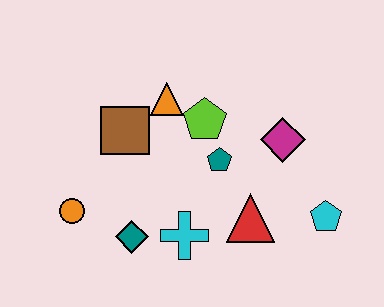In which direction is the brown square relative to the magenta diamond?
The brown square is to the left of the magenta diamond.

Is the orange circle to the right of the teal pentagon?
No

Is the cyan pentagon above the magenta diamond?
No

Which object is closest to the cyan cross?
The teal diamond is closest to the cyan cross.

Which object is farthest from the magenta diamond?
The orange circle is farthest from the magenta diamond.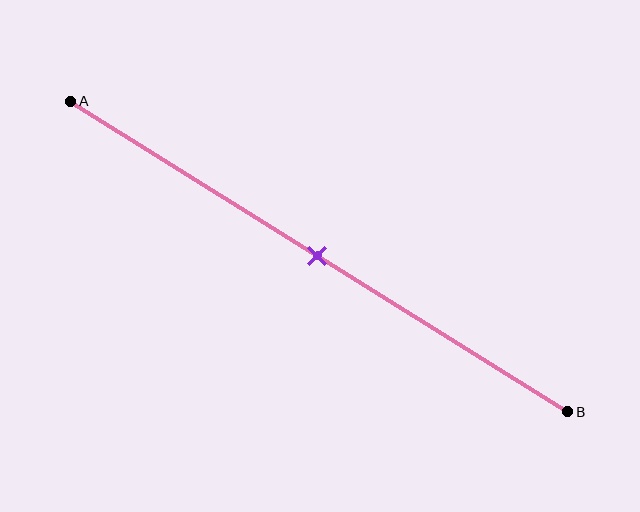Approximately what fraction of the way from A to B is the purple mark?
The purple mark is approximately 50% of the way from A to B.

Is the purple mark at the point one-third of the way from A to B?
No, the mark is at about 50% from A, not at the 33% one-third point.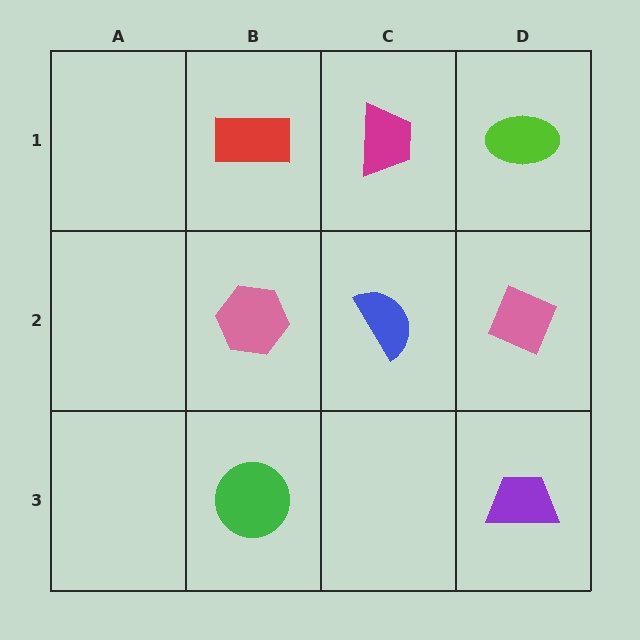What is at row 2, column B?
A pink hexagon.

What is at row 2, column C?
A blue semicircle.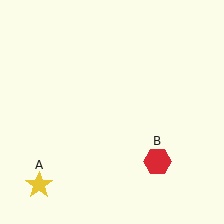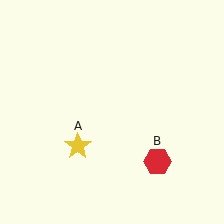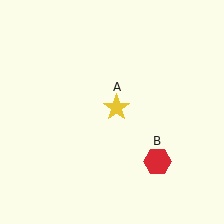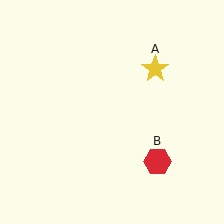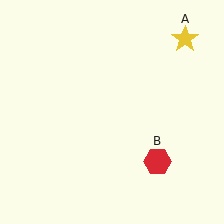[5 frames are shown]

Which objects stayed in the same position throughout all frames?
Red hexagon (object B) remained stationary.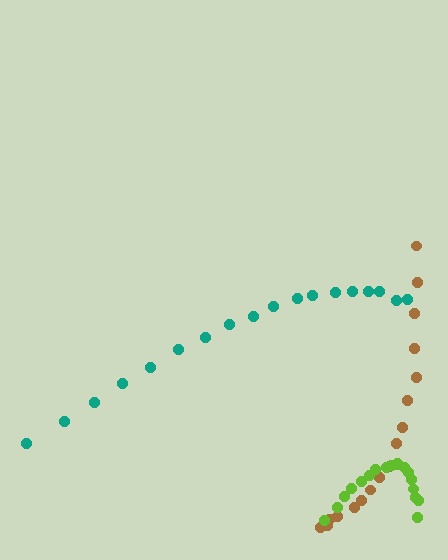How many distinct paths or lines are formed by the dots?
There are 3 distinct paths.